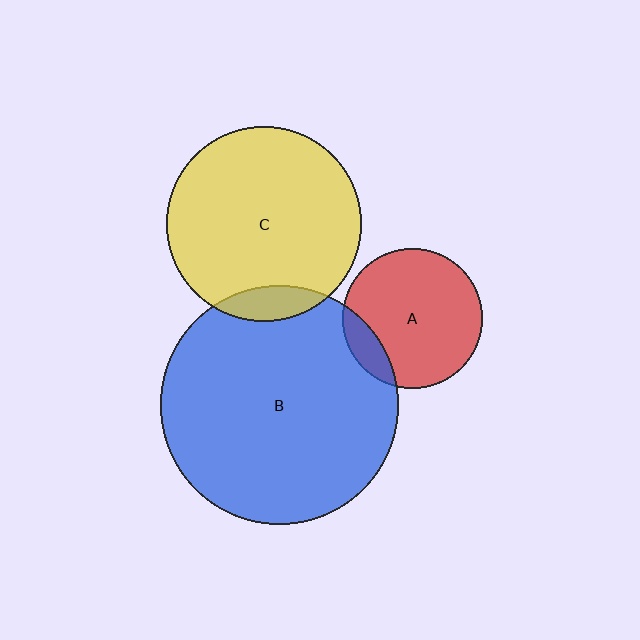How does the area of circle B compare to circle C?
Approximately 1.5 times.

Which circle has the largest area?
Circle B (blue).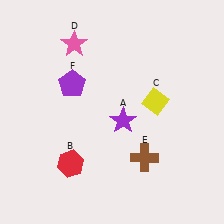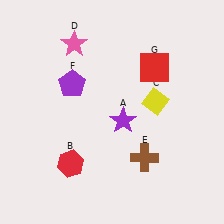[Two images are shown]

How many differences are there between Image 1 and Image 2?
There is 1 difference between the two images.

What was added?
A red square (G) was added in Image 2.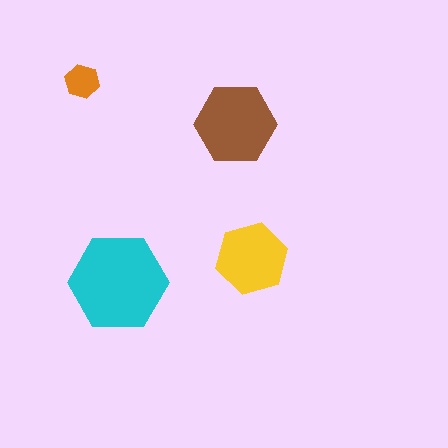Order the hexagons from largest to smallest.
the cyan one, the brown one, the yellow one, the orange one.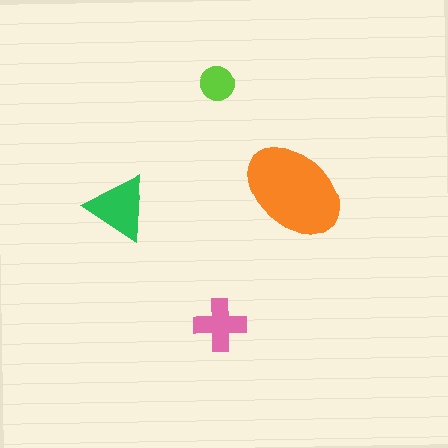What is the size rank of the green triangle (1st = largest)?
2nd.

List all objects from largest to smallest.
The orange ellipse, the green triangle, the pink cross, the lime circle.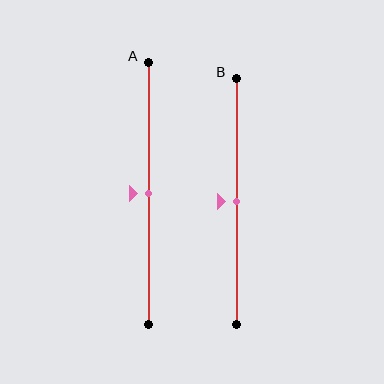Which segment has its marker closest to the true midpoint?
Segment A has its marker closest to the true midpoint.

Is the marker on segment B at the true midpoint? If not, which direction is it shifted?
Yes, the marker on segment B is at the true midpoint.